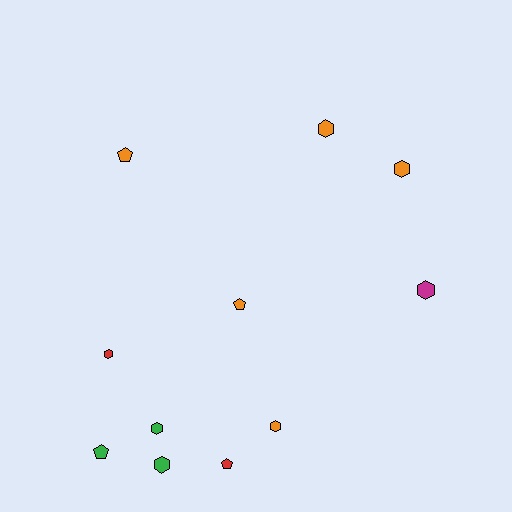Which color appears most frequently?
Orange, with 5 objects.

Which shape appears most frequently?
Hexagon, with 7 objects.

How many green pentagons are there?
There is 1 green pentagon.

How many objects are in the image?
There are 11 objects.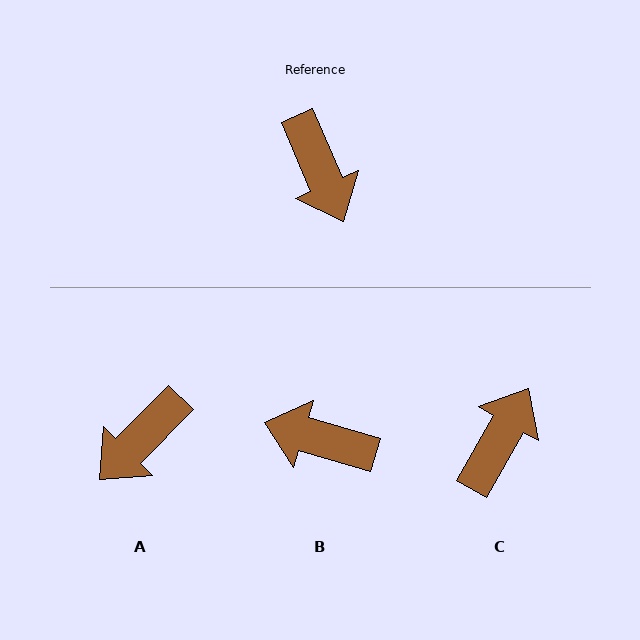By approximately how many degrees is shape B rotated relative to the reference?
Approximately 130 degrees clockwise.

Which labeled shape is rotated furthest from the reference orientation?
B, about 130 degrees away.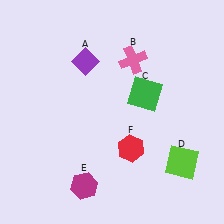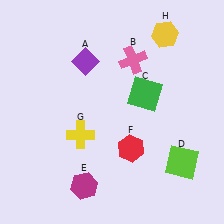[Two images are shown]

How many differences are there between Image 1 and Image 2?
There are 2 differences between the two images.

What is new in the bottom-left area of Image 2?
A yellow cross (G) was added in the bottom-left area of Image 2.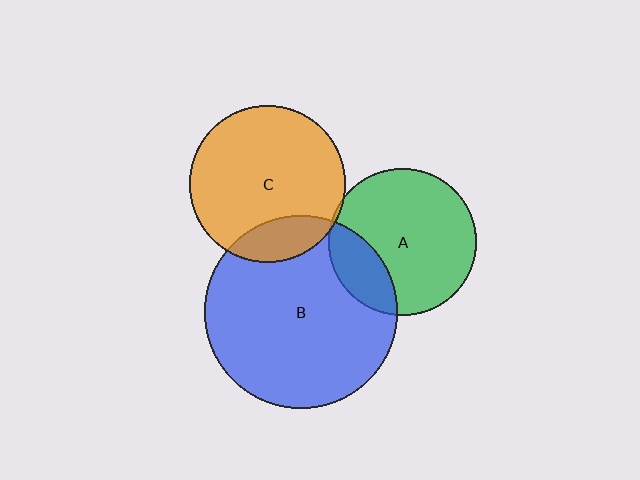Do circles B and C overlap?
Yes.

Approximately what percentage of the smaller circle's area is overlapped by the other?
Approximately 15%.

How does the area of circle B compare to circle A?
Approximately 1.7 times.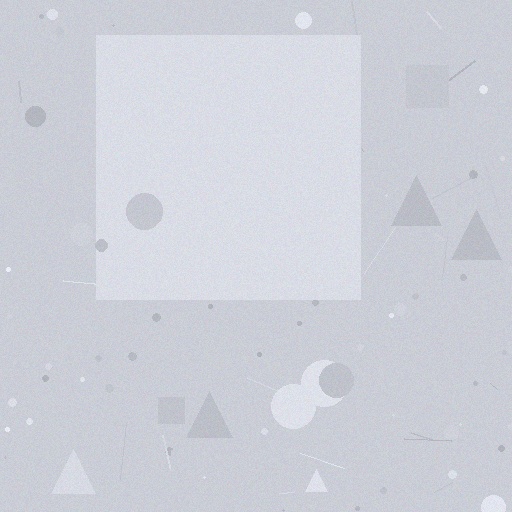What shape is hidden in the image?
A square is hidden in the image.